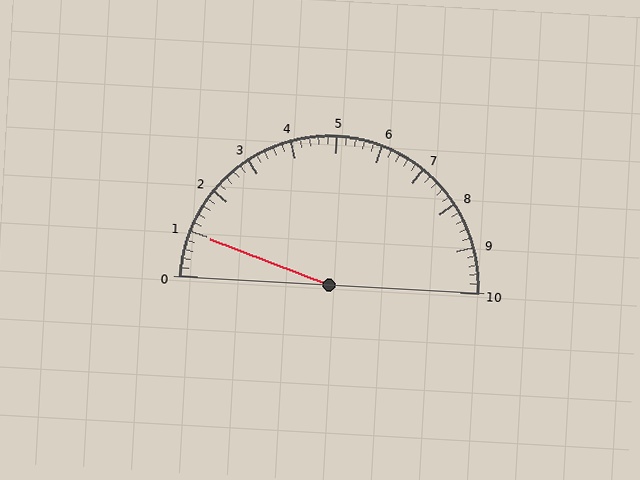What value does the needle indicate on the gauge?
The needle indicates approximately 1.0.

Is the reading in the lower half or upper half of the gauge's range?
The reading is in the lower half of the range (0 to 10).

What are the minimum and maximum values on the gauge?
The gauge ranges from 0 to 10.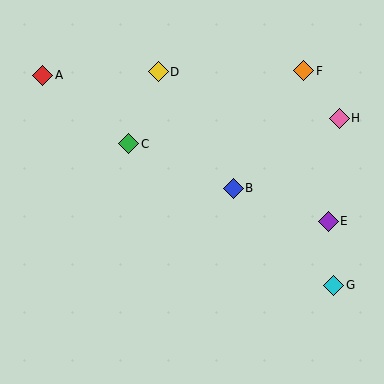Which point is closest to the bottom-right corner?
Point G is closest to the bottom-right corner.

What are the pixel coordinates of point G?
Point G is at (334, 285).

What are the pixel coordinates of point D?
Point D is at (158, 72).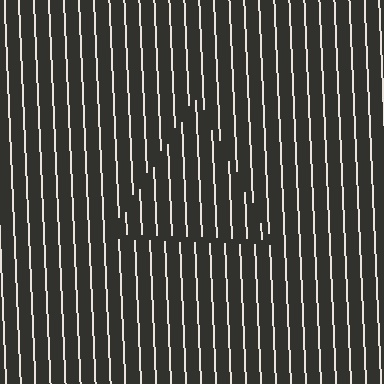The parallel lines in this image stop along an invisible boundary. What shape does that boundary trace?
An illusory triangle. The interior of the shape contains the same grating, shifted by half a period — the contour is defined by the phase discontinuity where line-ends from the inner and outer gratings abut.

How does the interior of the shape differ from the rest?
The interior of the shape contains the same grating, shifted by half a period — the contour is defined by the phase discontinuity where line-ends from the inner and outer gratings abut.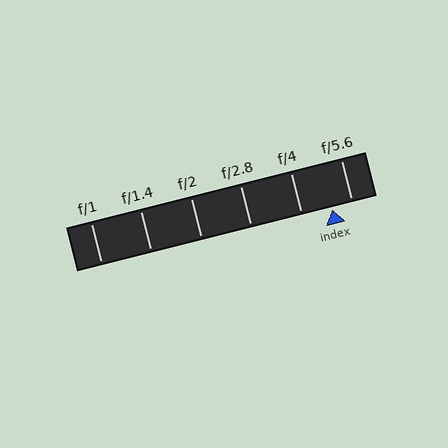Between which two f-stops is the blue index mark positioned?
The index mark is between f/4 and f/5.6.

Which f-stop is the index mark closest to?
The index mark is closest to f/5.6.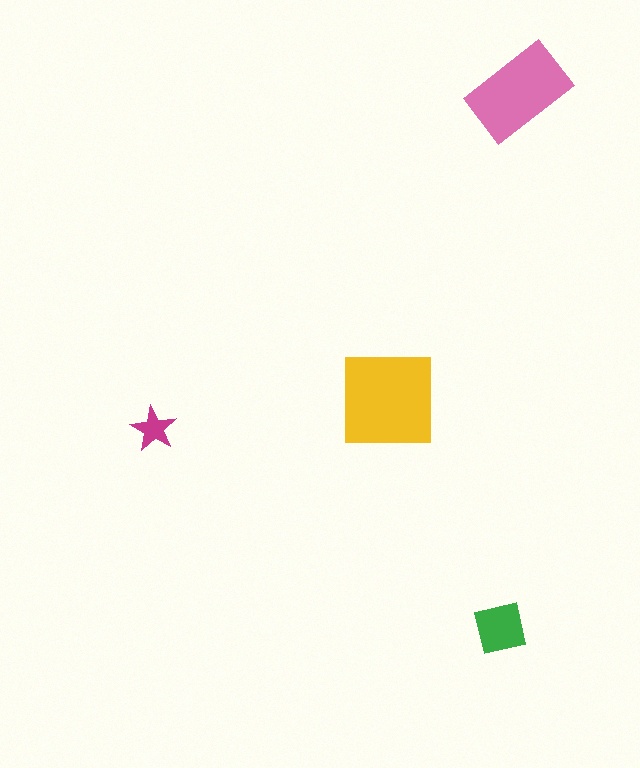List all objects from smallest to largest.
The magenta star, the green square, the pink rectangle, the yellow square.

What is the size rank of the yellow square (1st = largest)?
1st.